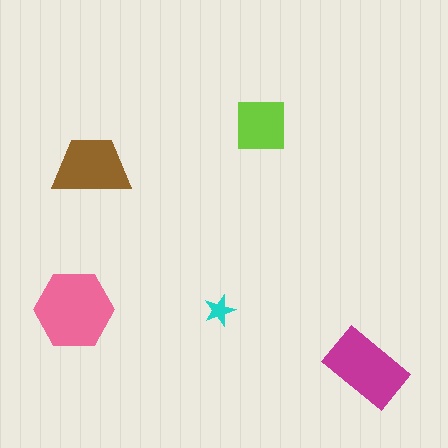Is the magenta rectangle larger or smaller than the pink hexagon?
Smaller.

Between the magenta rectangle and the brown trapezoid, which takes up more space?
The magenta rectangle.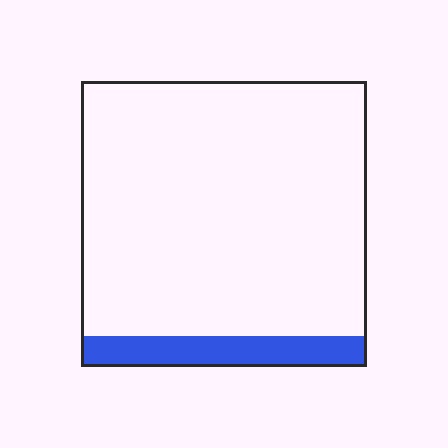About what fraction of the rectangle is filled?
About one tenth (1/10).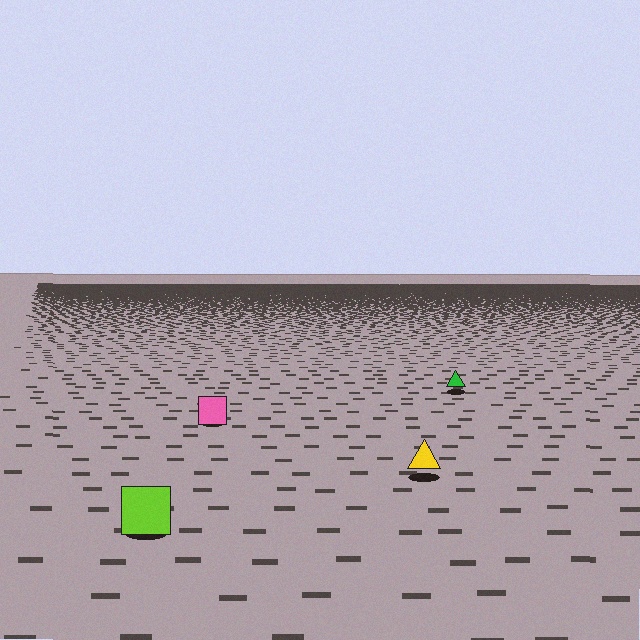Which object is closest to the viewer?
The lime square is closest. The texture marks near it are larger and more spread out.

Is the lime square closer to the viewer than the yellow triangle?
Yes. The lime square is closer — you can tell from the texture gradient: the ground texture is coarser near it.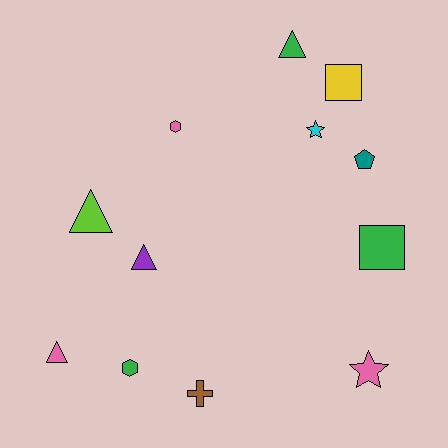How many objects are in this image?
There are 12 objects.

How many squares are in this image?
There are 2 squares.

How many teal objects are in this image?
There is 1 teal object.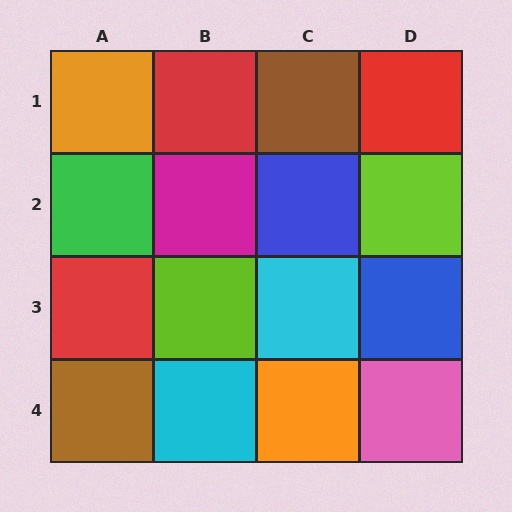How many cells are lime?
2 cells are lime.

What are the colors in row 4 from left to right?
Brown, cyan, orange, pink.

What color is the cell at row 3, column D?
Blue.